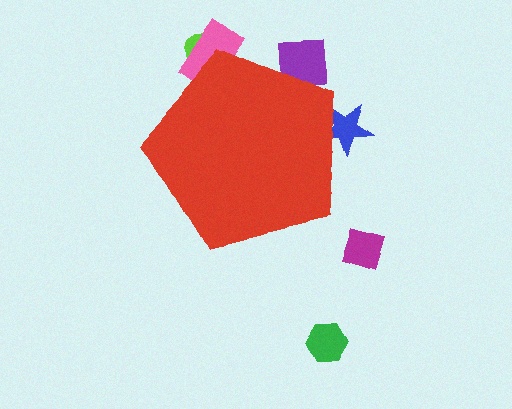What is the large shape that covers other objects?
A red pentagon.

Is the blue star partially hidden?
Yes, the blue star is partially hidden behind the red pentagon.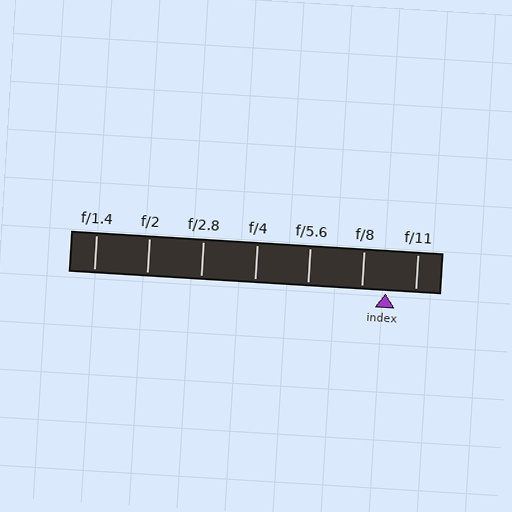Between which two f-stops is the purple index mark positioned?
The index mark is between f/8 and f/11.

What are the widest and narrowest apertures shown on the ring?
The widest aperture shown is f/1.4 and the narrowest is f/11.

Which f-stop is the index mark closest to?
The index mark is closest to f/8.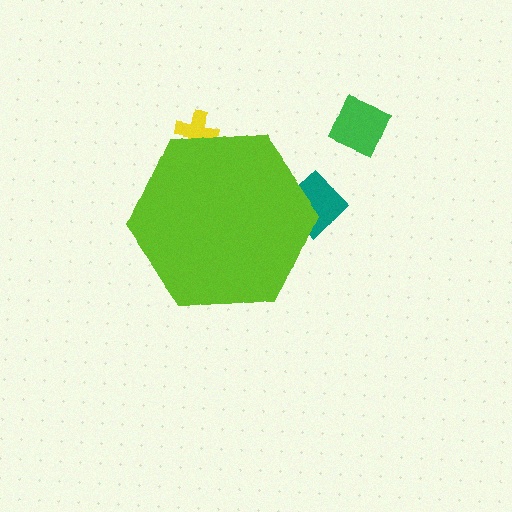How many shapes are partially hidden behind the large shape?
2 shapes are partially hidden.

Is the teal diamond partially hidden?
Yes, the teal diamond is partially hidden behind the lime hexagon.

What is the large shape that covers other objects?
A lime hexagon.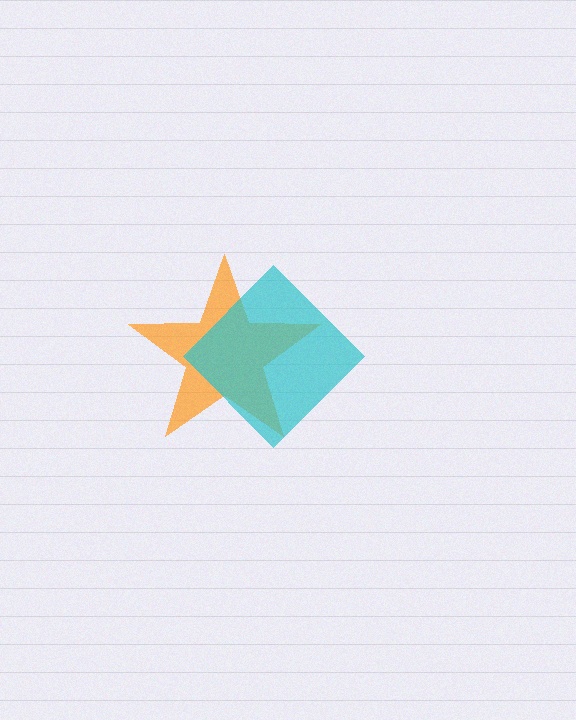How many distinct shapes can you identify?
There are 2 distinct shapes: an orange star, a cyan diamond.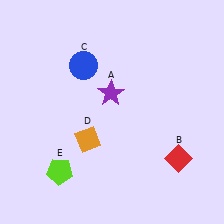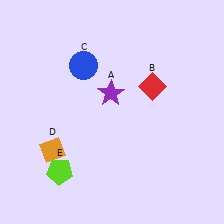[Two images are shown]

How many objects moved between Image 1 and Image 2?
2 objects moved between the two images.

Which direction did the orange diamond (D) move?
The orange diamond (D) moved left.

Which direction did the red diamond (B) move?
The red diamond (B) moved up.